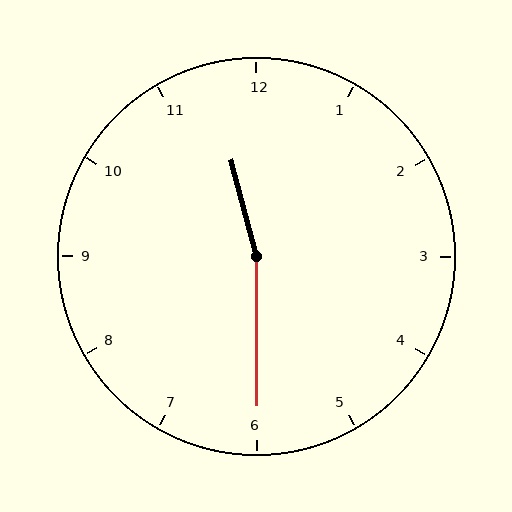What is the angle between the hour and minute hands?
Approximately 165 degrees.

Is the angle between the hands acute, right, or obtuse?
It is obtuse.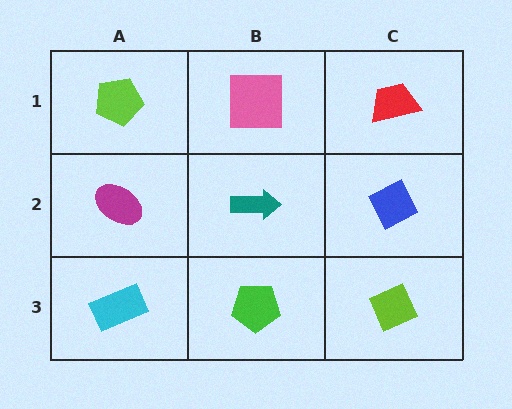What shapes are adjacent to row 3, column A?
A magenta ellipse (row 2, column A), a green pentagon (row 3, column B).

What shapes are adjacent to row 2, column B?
A pink square (row 1, column B), a green pentagon (row 3, column B), a magenta ellipse (row 2, column A), a blue diamond (row 2, column C).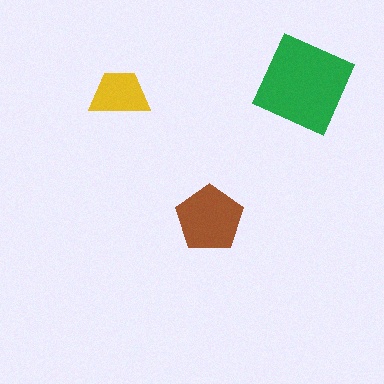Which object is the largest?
The green diamond.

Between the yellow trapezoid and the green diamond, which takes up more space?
The green diamond.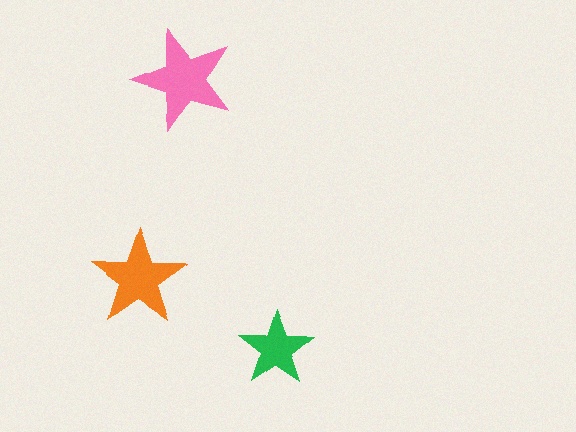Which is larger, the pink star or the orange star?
The pink one.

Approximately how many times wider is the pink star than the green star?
About 1.5 times wider.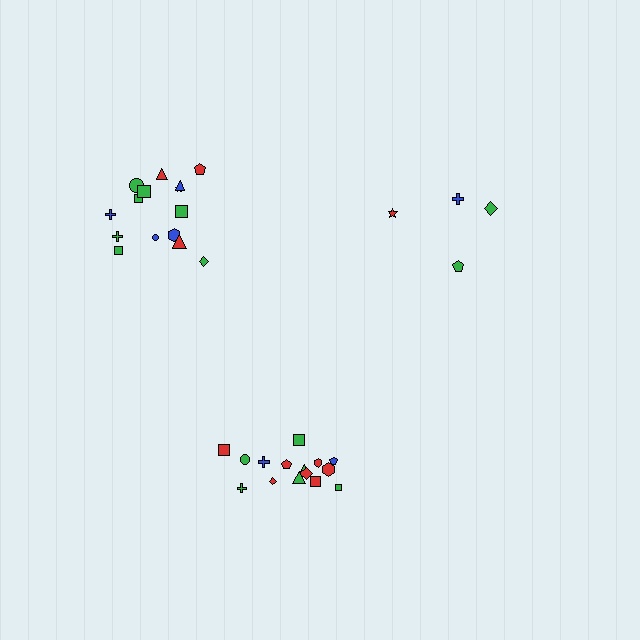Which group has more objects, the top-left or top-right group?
The top-left group.